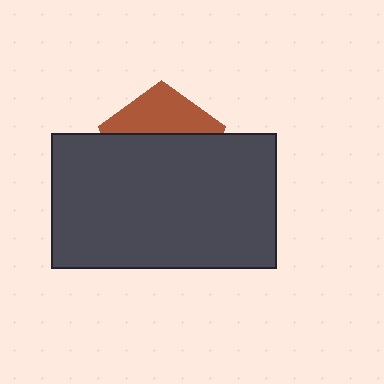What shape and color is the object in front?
The object in front is a dark gray rectangle.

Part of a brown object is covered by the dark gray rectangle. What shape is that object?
It is a pentagon.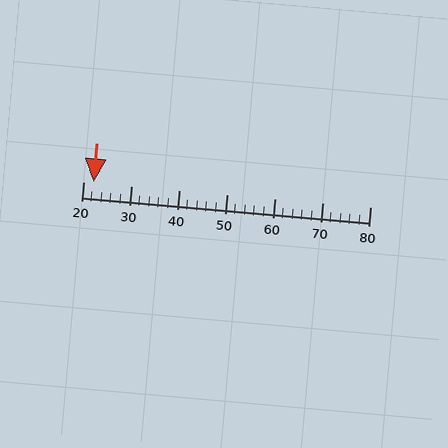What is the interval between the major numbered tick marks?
The major tick marks are spaced 10 units apart.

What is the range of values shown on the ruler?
The ruler shows values from 20 to 80.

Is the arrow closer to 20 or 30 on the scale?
The arrow is closer to 20.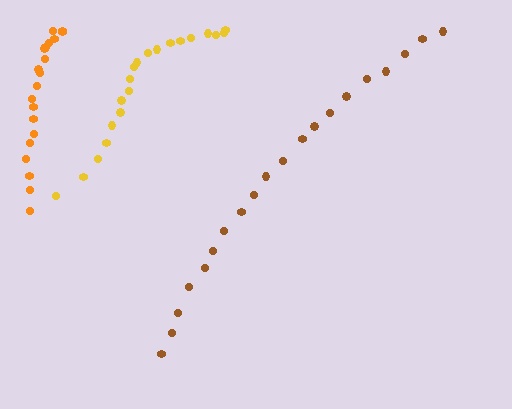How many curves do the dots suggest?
There are 3 distinct paths.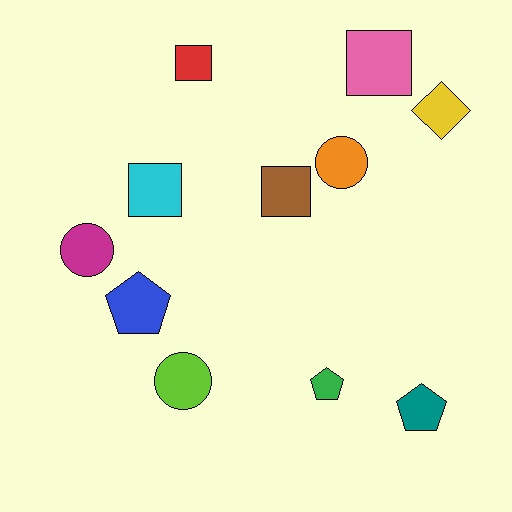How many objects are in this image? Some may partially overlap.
There are 11 objects.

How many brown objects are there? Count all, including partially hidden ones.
There is 1 brown object.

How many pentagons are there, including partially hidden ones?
There are 3 pentagons.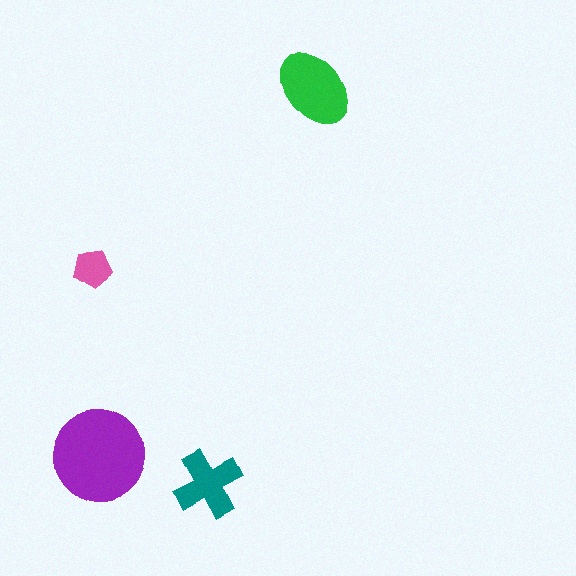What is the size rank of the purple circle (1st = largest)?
1st.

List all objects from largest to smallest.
The purple circle, the green ellipse, the teal cross, the pink pentagon.